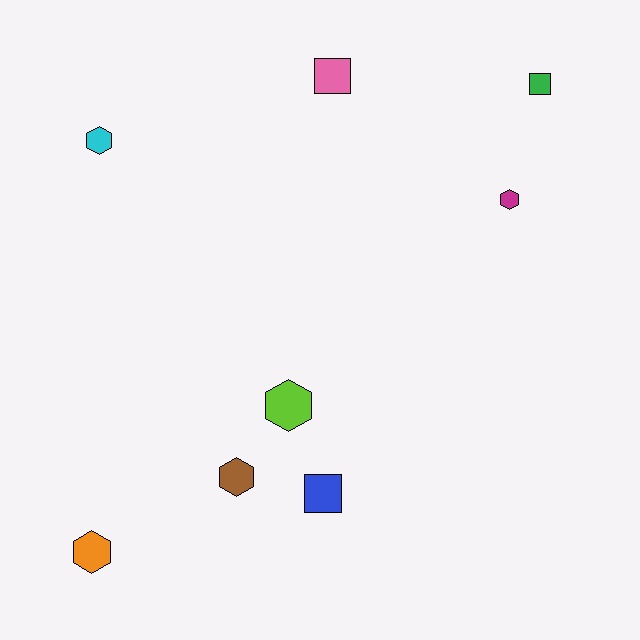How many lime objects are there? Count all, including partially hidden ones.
There is 1 lime object.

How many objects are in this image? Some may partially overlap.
There are 8 objects.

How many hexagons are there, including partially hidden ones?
There are 5 hexagons.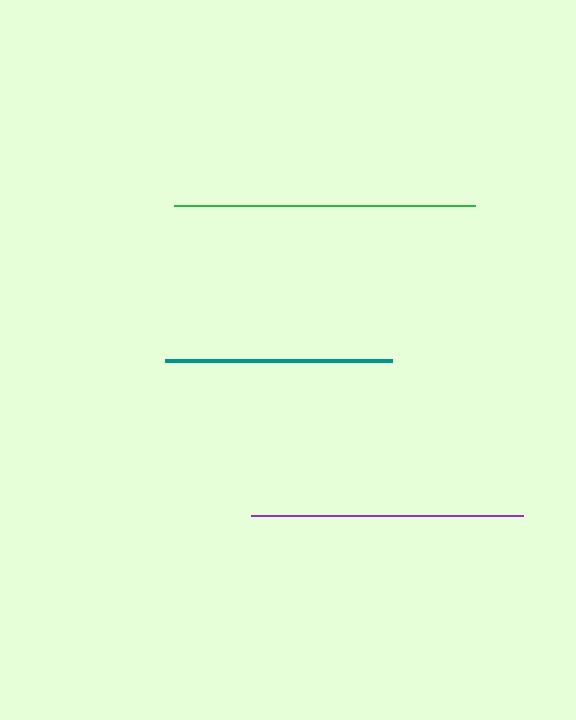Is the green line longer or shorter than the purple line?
The green line is longer than the purple line.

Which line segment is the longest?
The green line is the longest at approximately 301 pixels.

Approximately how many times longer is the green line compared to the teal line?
The green line is approximately 1.3 times the length of the teal line.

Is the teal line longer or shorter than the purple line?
The purple line is longer than the teal line.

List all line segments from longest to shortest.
From longest to shortest: green, purple, teal.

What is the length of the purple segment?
The purple segment is approximately 272 pixels long.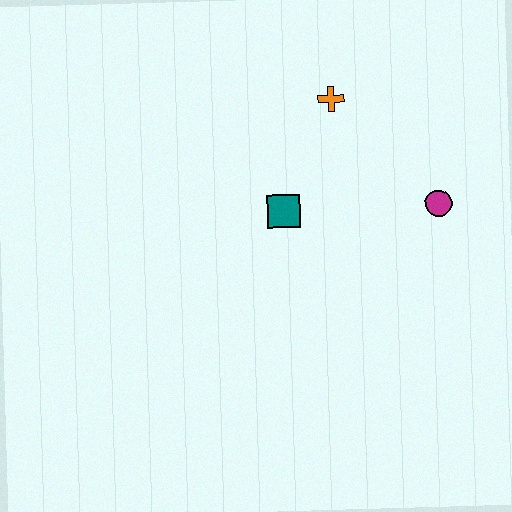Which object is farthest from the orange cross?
The magenta circle is farthest from the orange cross.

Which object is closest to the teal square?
The orange cross is closest to the teal square.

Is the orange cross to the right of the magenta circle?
No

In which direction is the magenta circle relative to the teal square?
The magenta circle is to the right of the teal square.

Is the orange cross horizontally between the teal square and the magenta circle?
Yes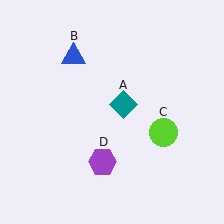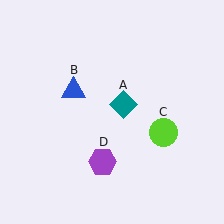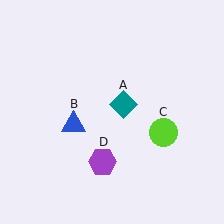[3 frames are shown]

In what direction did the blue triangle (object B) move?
The blue triangle (object B) moved down.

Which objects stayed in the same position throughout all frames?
Teal diamond (object A) and lime circle (object C) and purple hexagon (object D) remained stationary.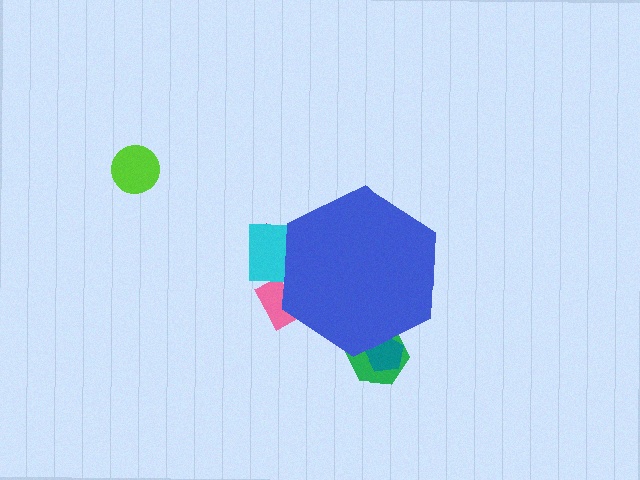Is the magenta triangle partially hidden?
Yes, the magenta triangle is partially hidden behind the blue hexagon.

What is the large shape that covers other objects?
A blue hexagon.